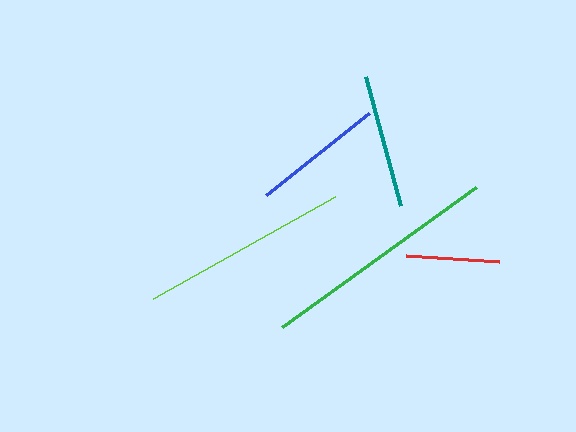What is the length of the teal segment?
The teal segment is approximately 134 pixels long.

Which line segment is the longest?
The green line is the longest at approximately 238 pixels.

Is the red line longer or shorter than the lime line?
The lime line is longer than the red line.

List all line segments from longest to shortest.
From longest to shortest: green, lime, teal, blue, red.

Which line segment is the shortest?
The red line is the shortest at approximately 94 pixels.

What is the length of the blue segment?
The blue segment is approximately 131 pixels long.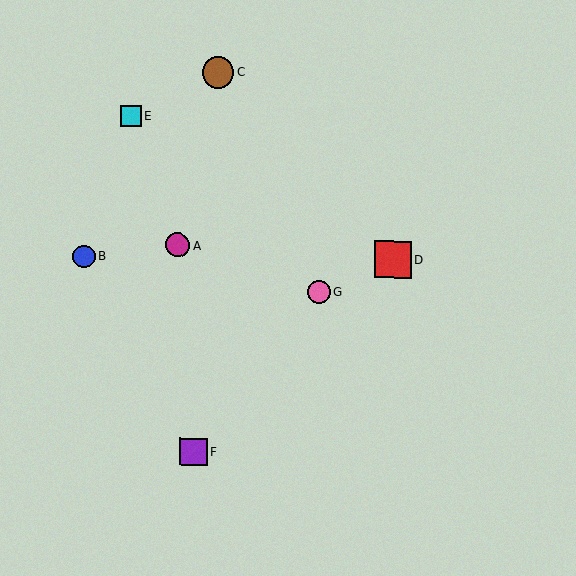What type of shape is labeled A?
Shape A is a magenta circle.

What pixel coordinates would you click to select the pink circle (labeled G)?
Click at (319, 292) to select the pink circle G.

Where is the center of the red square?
The center of the red square is at (393, 259).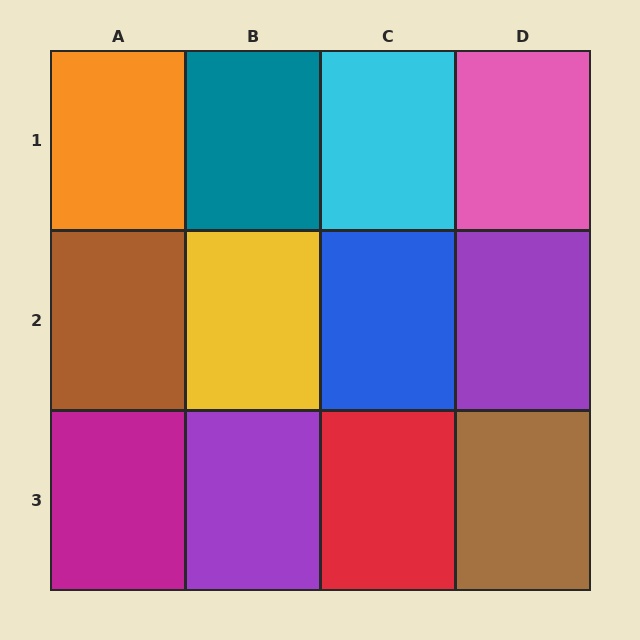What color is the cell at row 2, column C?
Blue.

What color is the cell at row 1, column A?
Orange.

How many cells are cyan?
1 cell is cyan.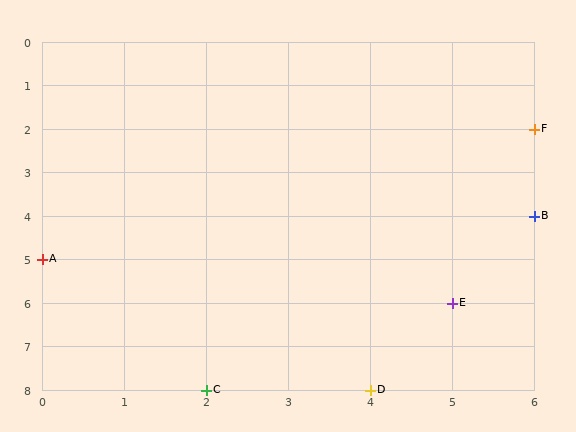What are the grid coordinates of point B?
Point B is at grid coordinates (6, 4).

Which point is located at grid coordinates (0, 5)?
Point A is at (0, 5).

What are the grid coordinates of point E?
Point E is at grid coordinates (5, 6).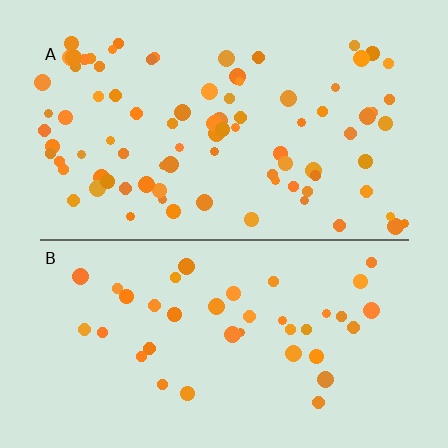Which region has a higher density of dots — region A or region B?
A (the top).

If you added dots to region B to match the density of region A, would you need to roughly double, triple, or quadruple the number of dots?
Approximately double.